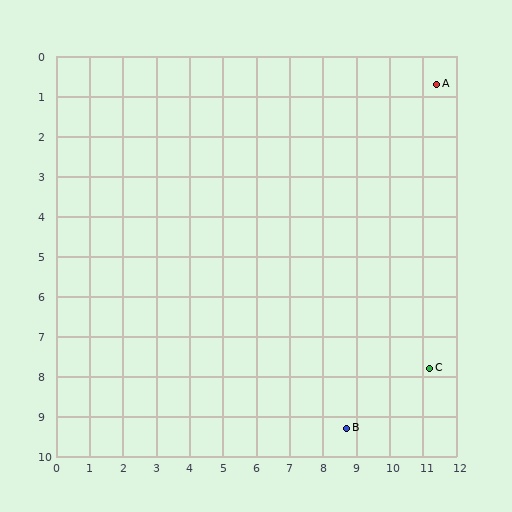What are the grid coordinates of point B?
Point B is at approximately (8.7, 9.3).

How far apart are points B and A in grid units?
Points B and A are about 9.0 grid units apart.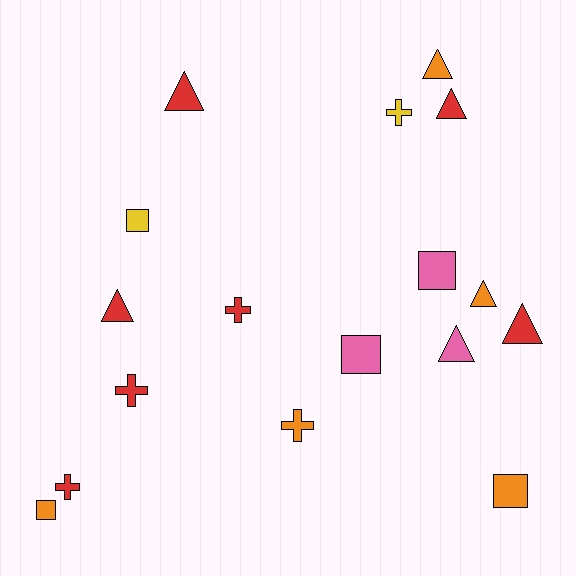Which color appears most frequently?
Red, with 7 objects.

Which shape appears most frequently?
Triangle, with 7 objects.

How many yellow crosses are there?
There is 1 yellow cross.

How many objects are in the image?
There are 17 objects.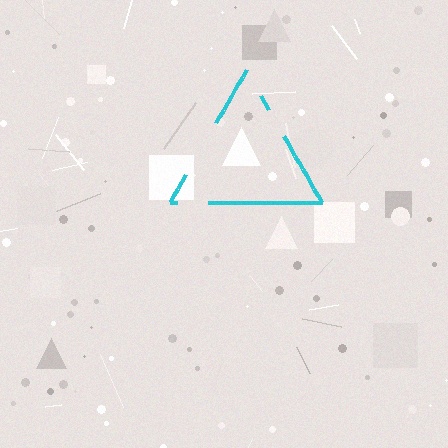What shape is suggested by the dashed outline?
The dashed outline suggests a triangle.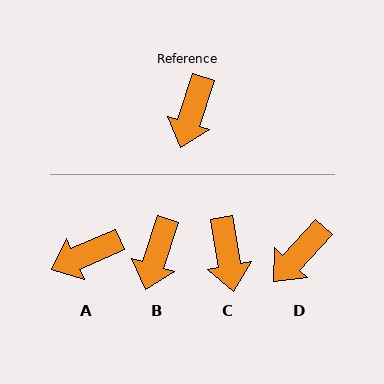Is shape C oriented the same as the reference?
No, it is off by about 28 degrees.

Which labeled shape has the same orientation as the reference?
B.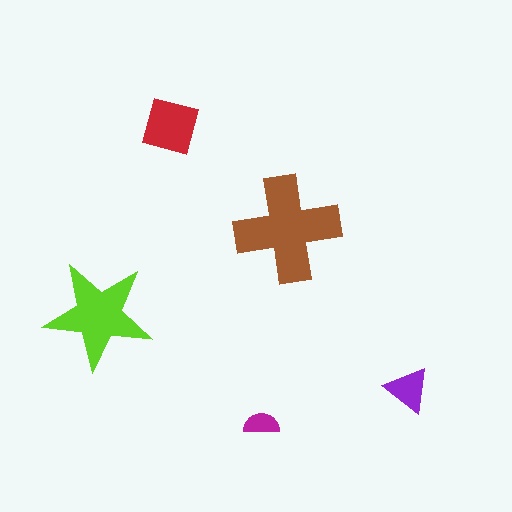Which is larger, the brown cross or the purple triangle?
The brown cross.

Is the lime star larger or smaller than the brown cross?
Smaller.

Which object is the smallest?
The magenta semicircle.